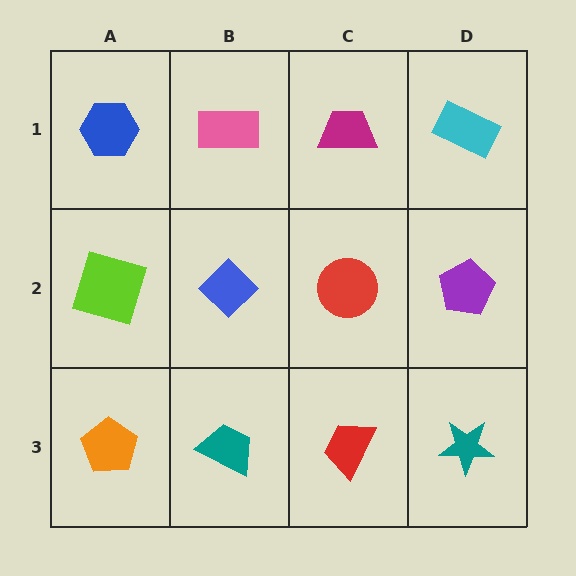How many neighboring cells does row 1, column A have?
2.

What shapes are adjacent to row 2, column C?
A magenta trapezoid (row 1, column C), a red trapezoid (row 3, column C), a blue diamond (row 2, column B), a purple pentagon (row 2, column D).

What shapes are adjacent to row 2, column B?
A pink rectangle (row 1, column B), a teal trapezoid (row 3, column B), a lime square (row 2, column A), a red circle (row 2, column C).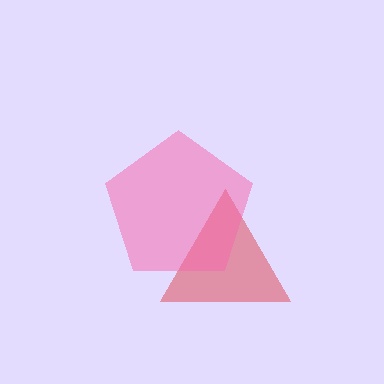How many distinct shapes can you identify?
There are 2 distinct shapes: a red triangle, a pink pentagon.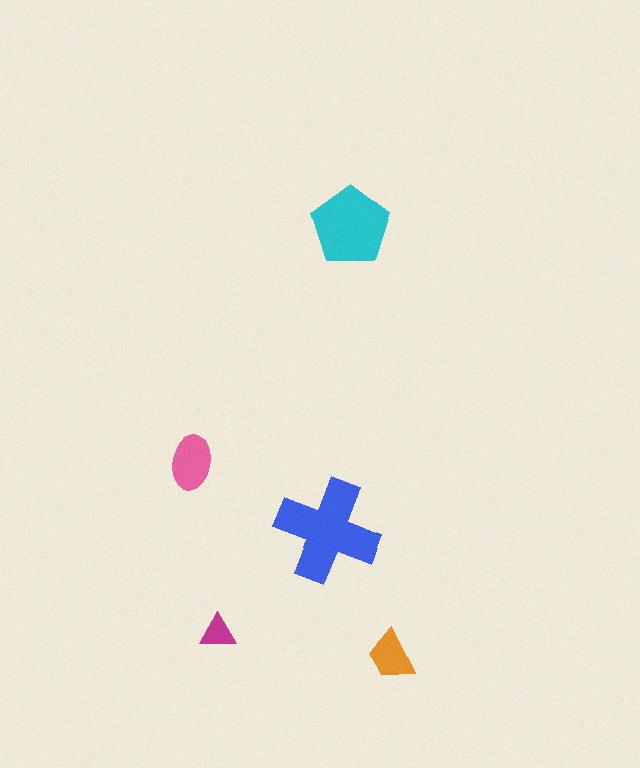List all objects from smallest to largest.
The magenta triangle, the orange trapezoid, the pink ellipse, the cyan pentagon, the blue cross.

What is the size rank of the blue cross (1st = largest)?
1st.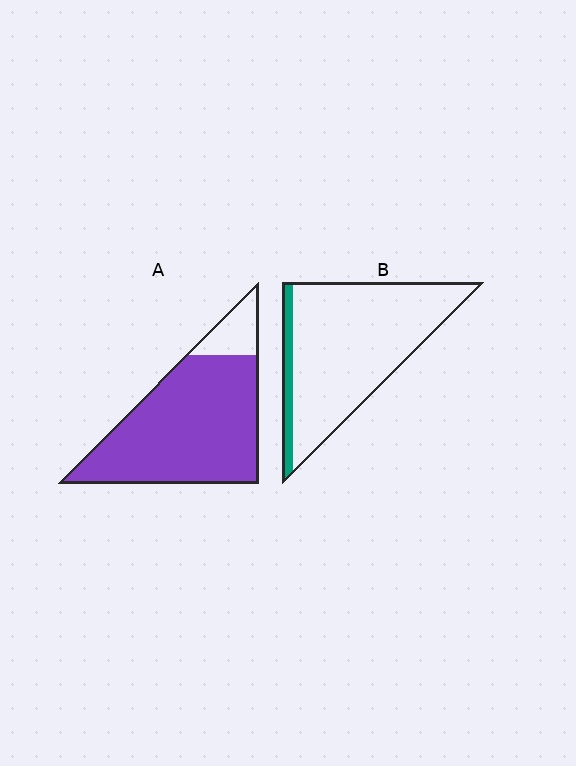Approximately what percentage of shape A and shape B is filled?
A is approximately 85% and B is approximately 10%.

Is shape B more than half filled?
No.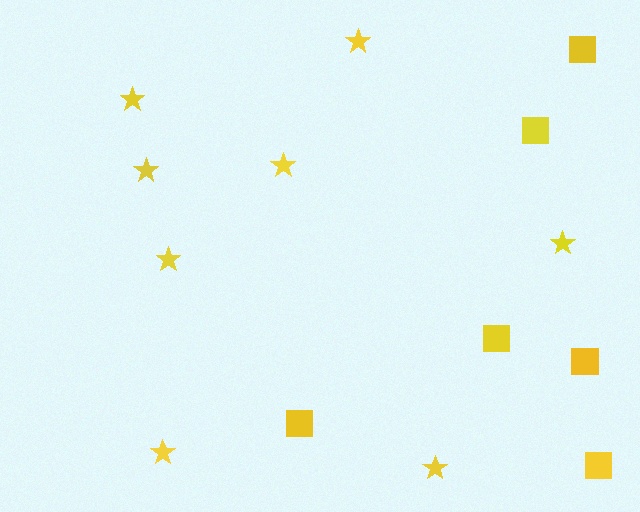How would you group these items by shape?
There are 2 groups: one group of squares (6) and one group of stars (8).